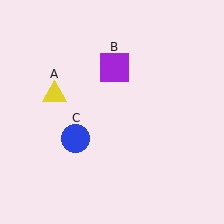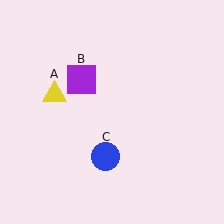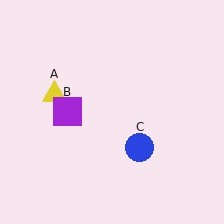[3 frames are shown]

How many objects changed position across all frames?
2 objects changed position: purple square (object B), blue circle (object C).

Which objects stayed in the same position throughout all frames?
Yellow triangle (object A) remained stationary.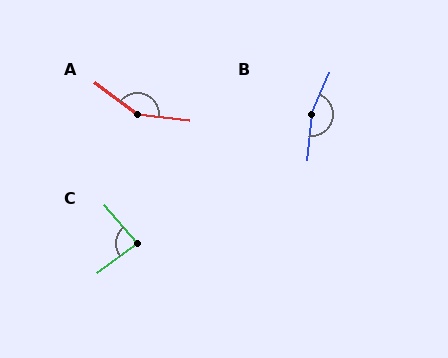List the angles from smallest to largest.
C (86°), A (150°), B (162°).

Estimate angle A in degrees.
Approximately 150 degrees.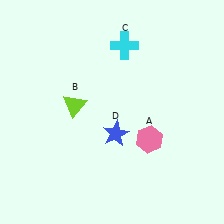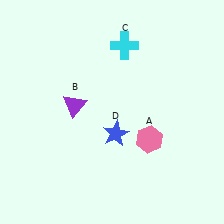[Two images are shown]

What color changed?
The triangle (B) changed from lime in Image 1 to purple in Image 2.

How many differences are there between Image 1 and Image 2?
There is 1 difference between the two images.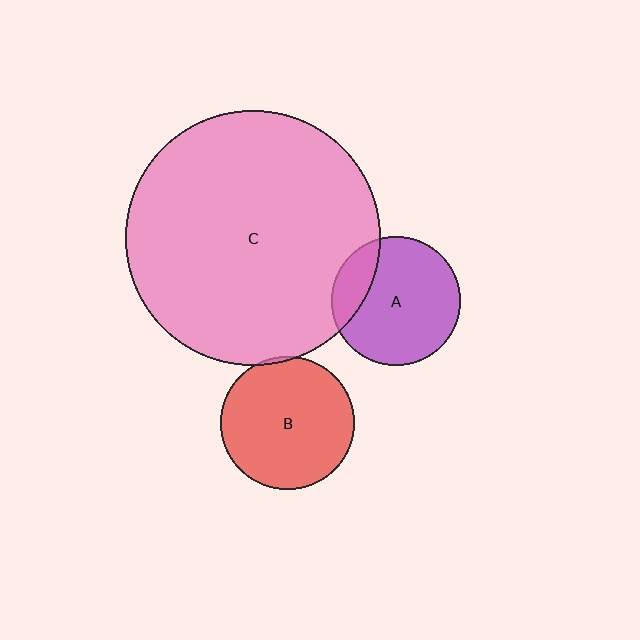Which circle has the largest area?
Circle C (pink).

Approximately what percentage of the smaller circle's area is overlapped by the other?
Approximately 20%.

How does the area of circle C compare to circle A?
Approximately 3.9 times.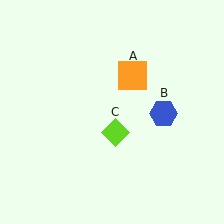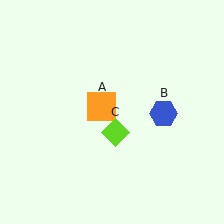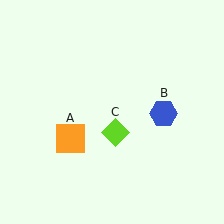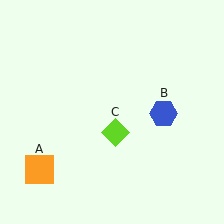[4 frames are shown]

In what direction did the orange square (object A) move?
The orange square (object A) moved down and to the left.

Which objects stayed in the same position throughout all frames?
Blue hexagon (object B) and lime diamond (object C) remained stationary.